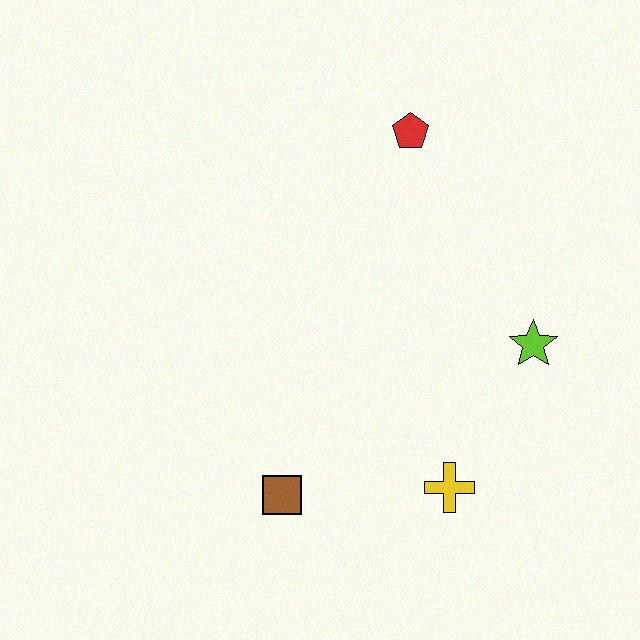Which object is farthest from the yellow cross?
The red pentagon is farthest from the yellow cross.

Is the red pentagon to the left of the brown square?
No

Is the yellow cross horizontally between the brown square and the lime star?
Yes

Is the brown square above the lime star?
No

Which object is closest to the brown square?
The yellow cross is closest to the brown square.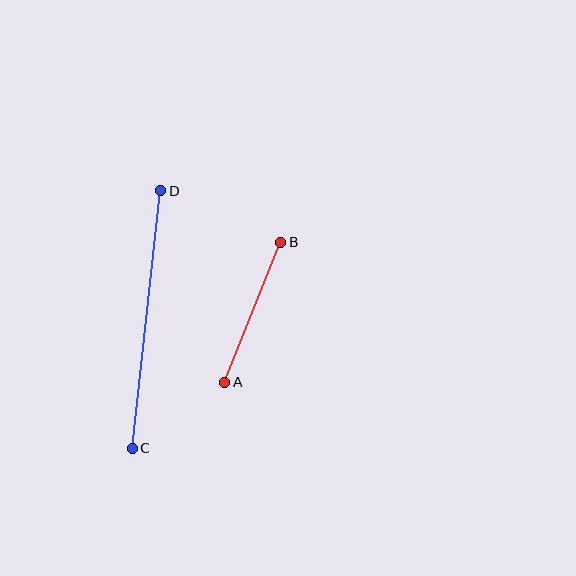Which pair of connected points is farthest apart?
Points C and D are farthest apart.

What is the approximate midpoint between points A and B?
The midpoint is at approximately (253, 312) pixels.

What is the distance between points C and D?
The distance is approximately 259 pixels.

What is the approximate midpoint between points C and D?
The midpoint is at approximately (146, 319) pixels.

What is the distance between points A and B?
The distance is approximately 151 pixels.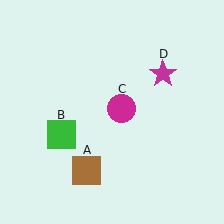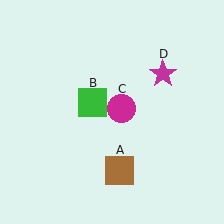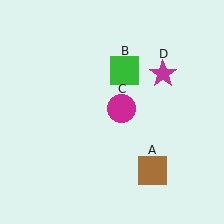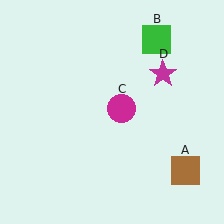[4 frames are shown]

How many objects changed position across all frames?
2 objects changed position: brown square (object A), green square (object B).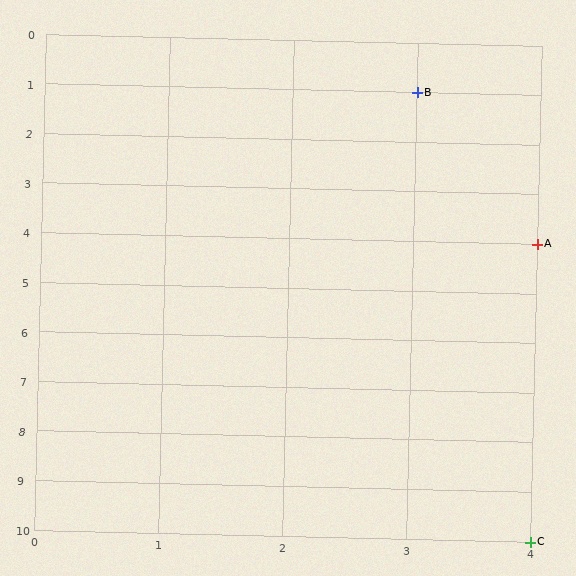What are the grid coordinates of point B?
Point B is at grid coordinates (3, 1).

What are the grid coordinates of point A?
Point A is at grid coordinates (4, 4).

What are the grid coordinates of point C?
Point C is at grid coordinates (4, 10).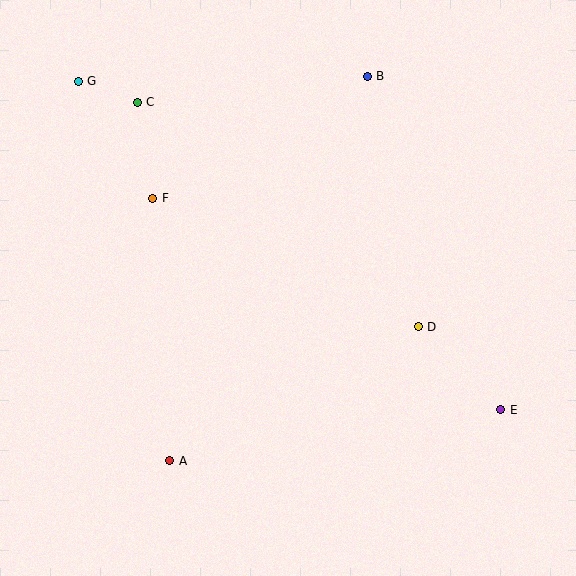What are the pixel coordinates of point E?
Point E is at (501, 410).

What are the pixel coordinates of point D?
Point D is at (418, 327).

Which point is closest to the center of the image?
Point D at (418, 327) is closest to the center.